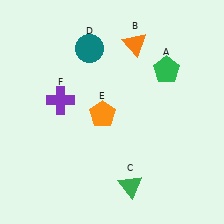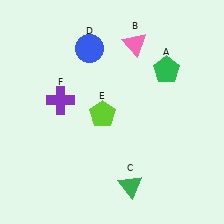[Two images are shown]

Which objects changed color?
B changed from orange to pink. D changed from teal to blue. E changed from orange to lime.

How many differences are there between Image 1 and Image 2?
There are 3 differences between the two images.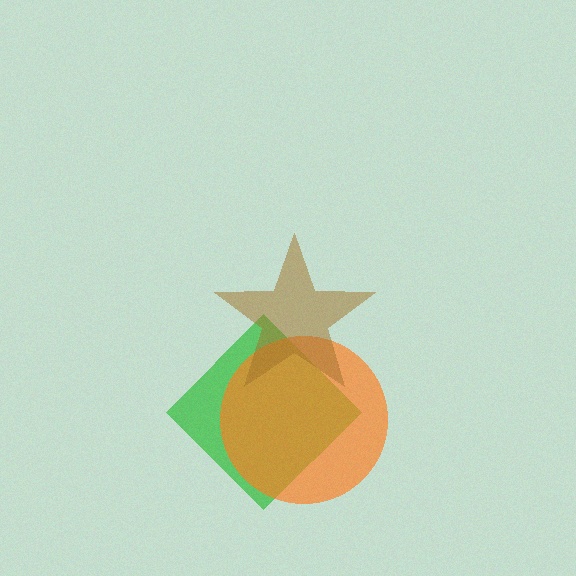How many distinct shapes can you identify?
There are 3 distinct shapes: a green diamond, an orange circle, a brown star.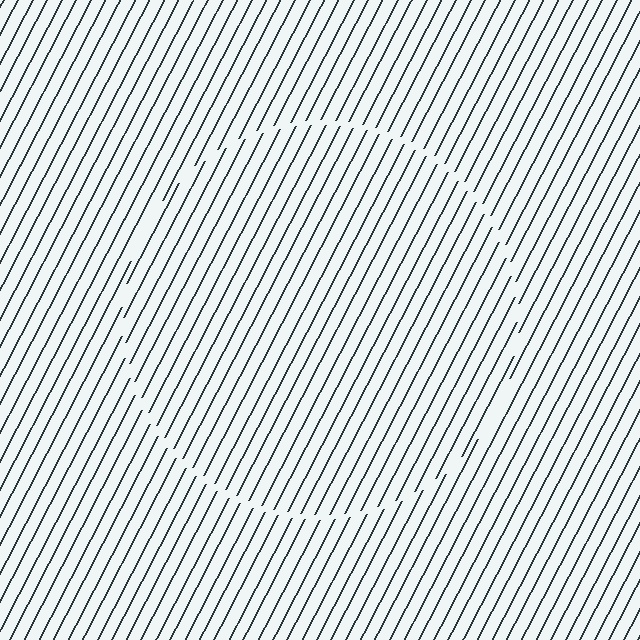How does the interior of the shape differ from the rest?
The interior of the shape contains the same grating, shifted by half a period — the contour is defined by the phase discontinuity where line-ends from the inner and outer gratings abut.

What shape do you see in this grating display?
An illusory circle. The interior of the shape contains the same grating, shifted by half a period — the contour is defined by the phase discontinuity where line-ends from the inner and outer gratings abut.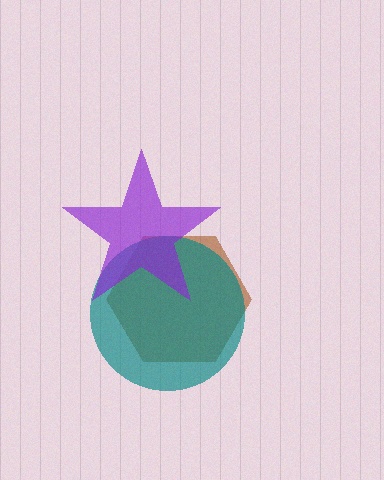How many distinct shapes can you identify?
There are 3 distinct shapes: a brown hexagon, a teal circle, a purple star.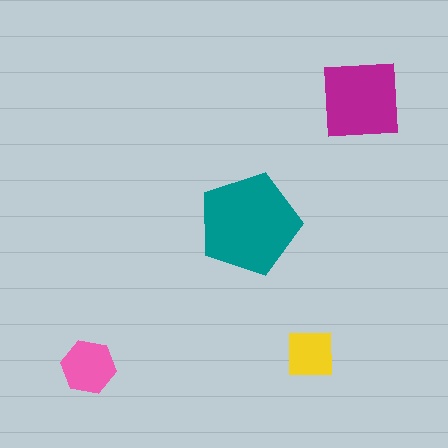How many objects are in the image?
There are 4 objects in the image.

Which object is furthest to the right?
The magenta square is rightmost.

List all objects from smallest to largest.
The yellow square, the pink hexagon, the magenta square, the teal pentagon.